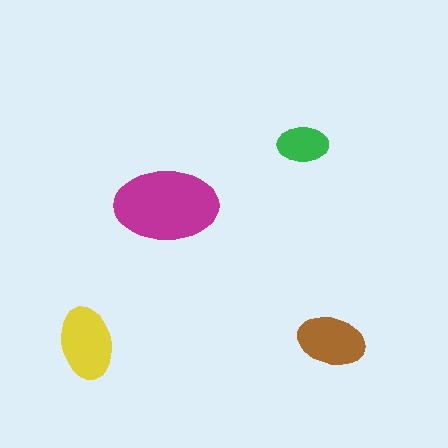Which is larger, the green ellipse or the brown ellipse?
The brown one.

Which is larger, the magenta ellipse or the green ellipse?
The magenta one.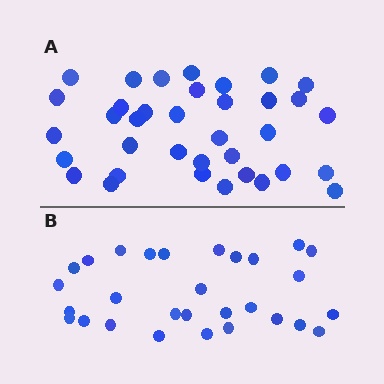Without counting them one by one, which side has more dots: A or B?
Region A (the top region) has more dots.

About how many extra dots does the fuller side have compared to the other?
Region A has roughly 8 or so more dots than region B.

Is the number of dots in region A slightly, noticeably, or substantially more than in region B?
Region A has only slightly more — the two regions are fairly close. The ratio is roughly 1.2 to 1.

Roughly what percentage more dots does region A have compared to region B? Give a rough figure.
About 25% more.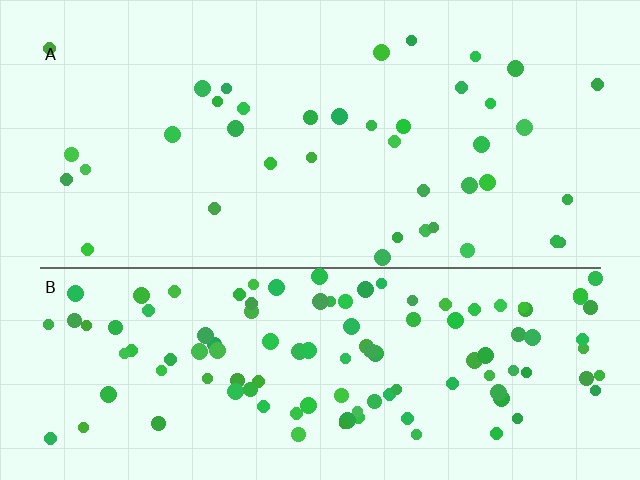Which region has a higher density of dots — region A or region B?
B (the bottom).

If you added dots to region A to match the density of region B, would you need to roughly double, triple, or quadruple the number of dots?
Approximately triple.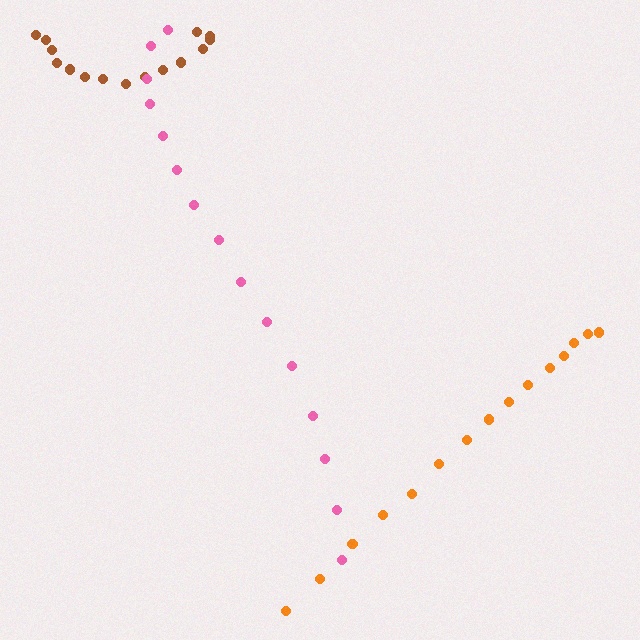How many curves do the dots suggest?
There are 3 distinct paths.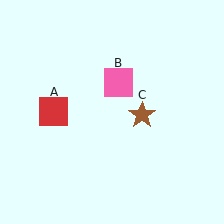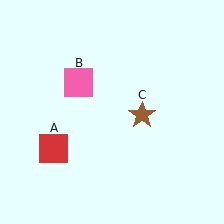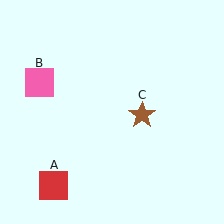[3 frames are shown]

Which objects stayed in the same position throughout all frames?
Brown star (object C) remained stationary.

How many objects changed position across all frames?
2 objects changed position: red square (object A), pink square (object B).